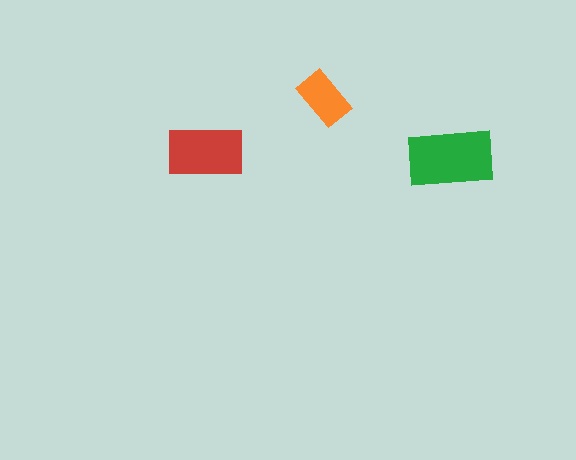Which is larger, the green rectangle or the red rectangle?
The green one.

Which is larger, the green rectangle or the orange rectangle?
The green one.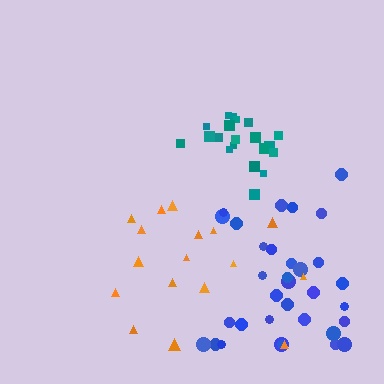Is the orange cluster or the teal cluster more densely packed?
Teal.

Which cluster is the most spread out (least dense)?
Orange.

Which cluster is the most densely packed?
Teal.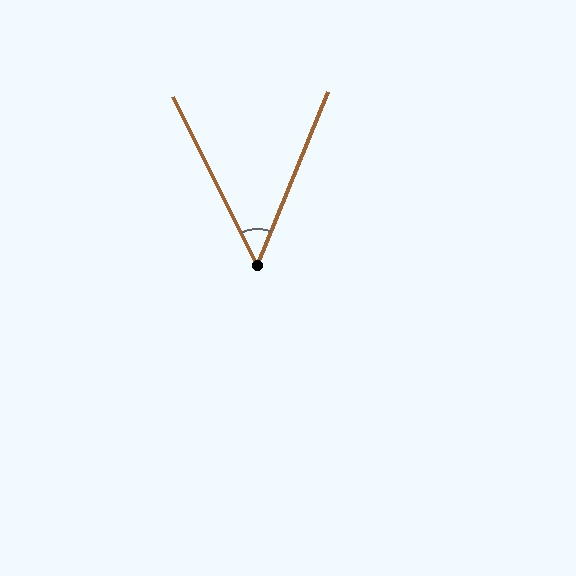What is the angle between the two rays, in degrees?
Approximately 49 degrees.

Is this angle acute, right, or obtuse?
It is acute.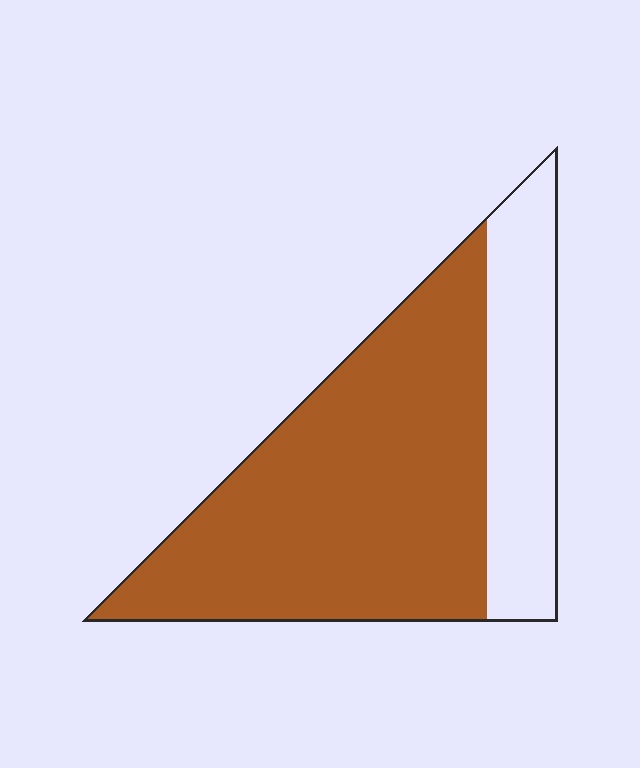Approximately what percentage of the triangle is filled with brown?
Approximately 70%.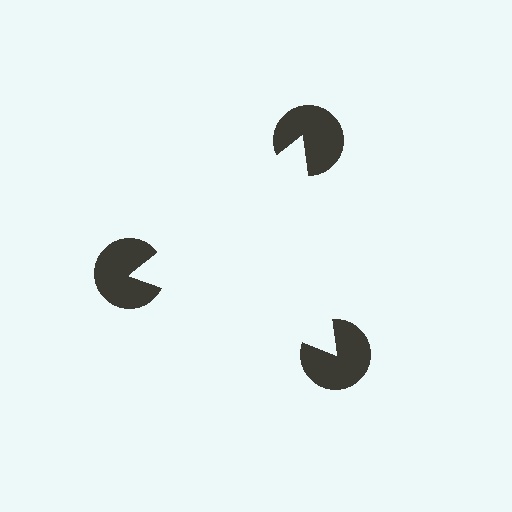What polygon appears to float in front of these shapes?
An illusory triangle — its edges are inferred from the aligned wedge cuts in the pac-man discs, not physically drawn.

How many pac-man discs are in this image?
There are 3 — one at each vertex of the illusory triangle.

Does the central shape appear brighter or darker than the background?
It typically appears slightly brighter than the background, even though no actual brightness change is drawn.